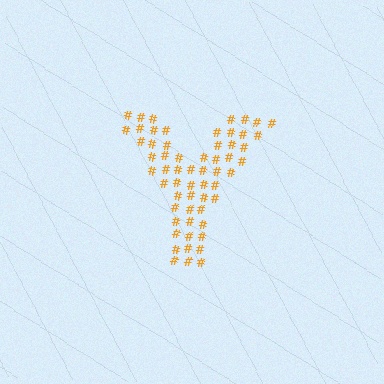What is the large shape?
The large shape is the letter Y.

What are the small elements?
The small elements are hash symbols.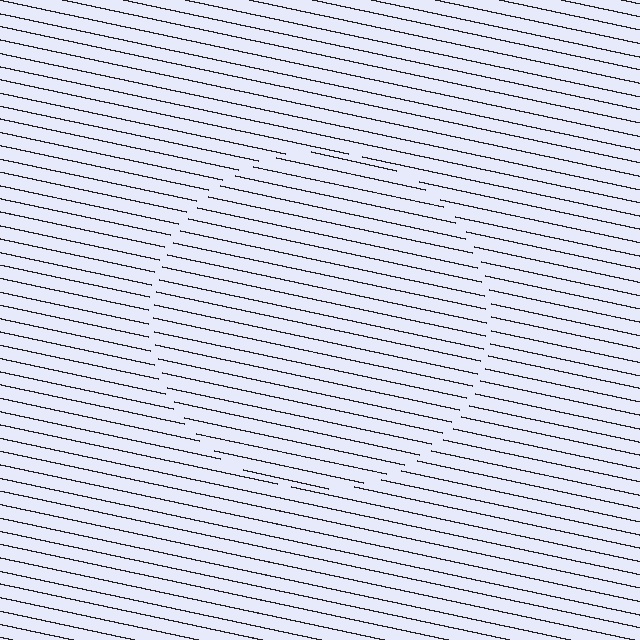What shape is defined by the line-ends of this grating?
An illusory circle. The interior of the shape contains the same grating, shifted by half a period — the contour is defined by the phase discontinuity where line-ends from the inner and outer gratings abut.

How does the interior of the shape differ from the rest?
The interior of the shape contains the same grating, shifted by half a period — the contour is defined by the phase discontinuity where line-ends from the inner and outer gratings abut.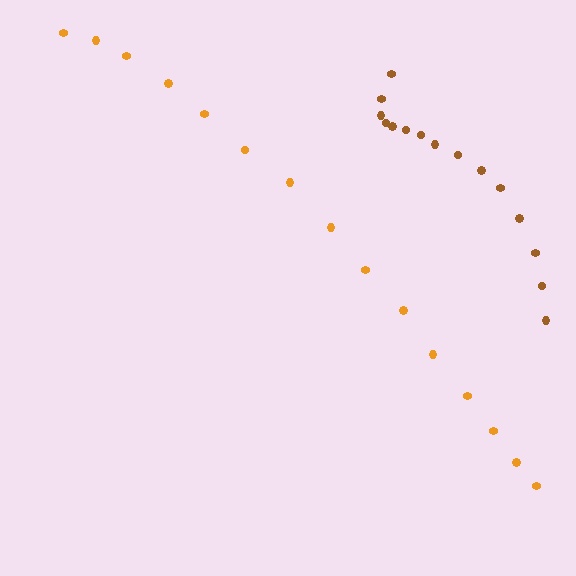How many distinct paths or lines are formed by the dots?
There are 2 distinct paths.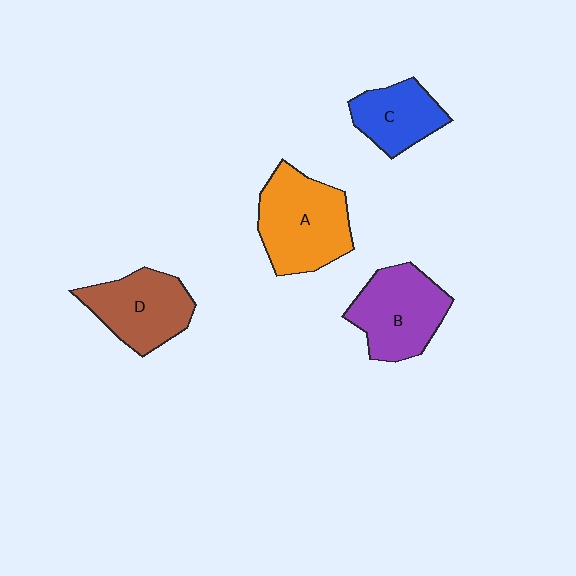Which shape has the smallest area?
Shape C (blue).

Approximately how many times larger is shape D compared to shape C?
Approximately 1.3 times.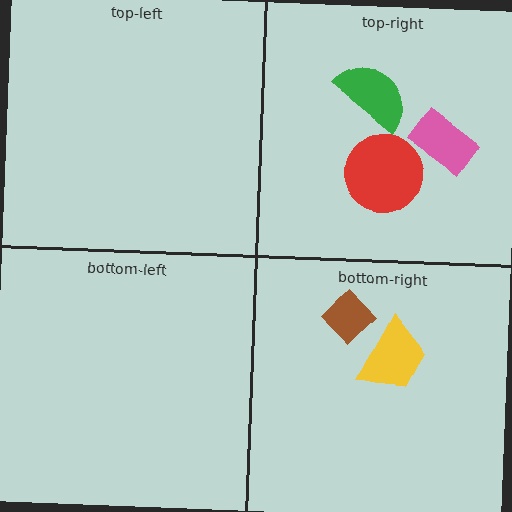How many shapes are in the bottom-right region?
2.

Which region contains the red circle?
The top-right region.